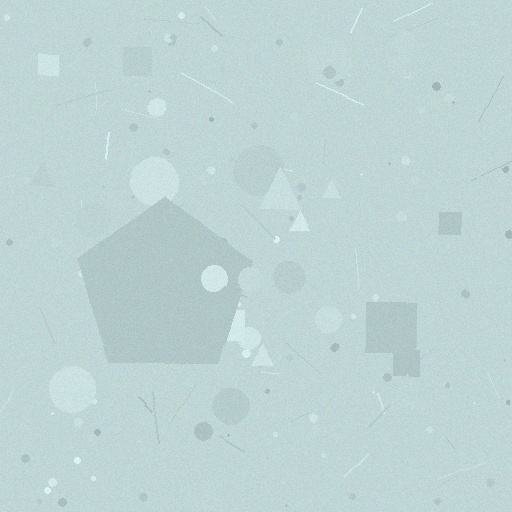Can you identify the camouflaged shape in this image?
The camouflaged shape is a pentagon.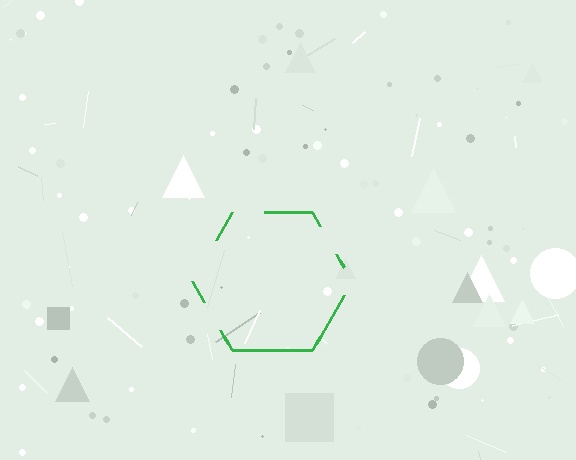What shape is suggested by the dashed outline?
The dashed outline suggests a hexagon.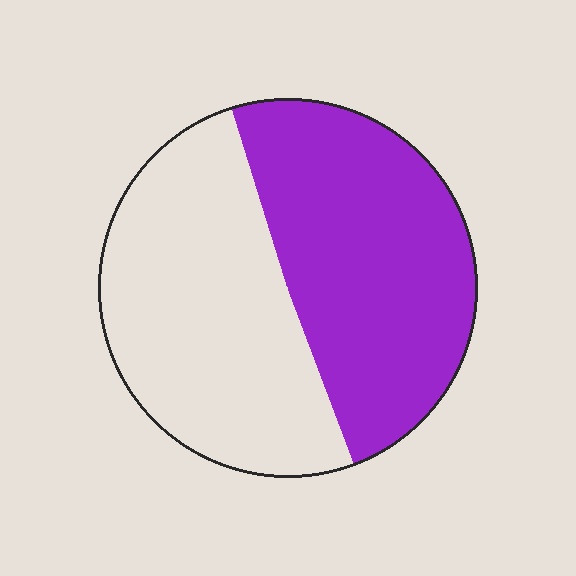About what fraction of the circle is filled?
About one half (1/2).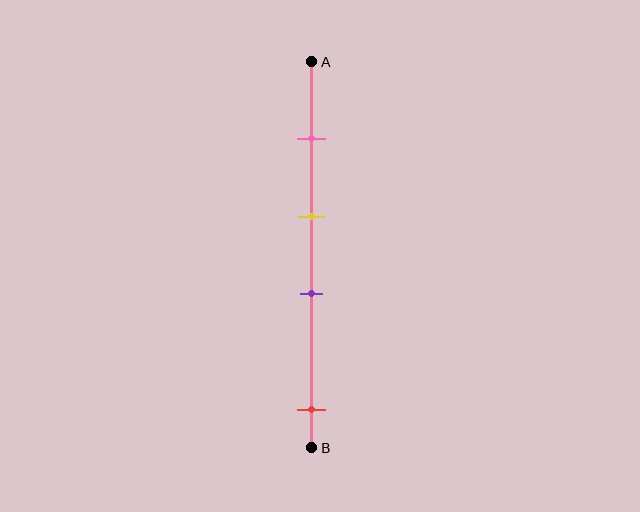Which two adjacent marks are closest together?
The yellow and purple marks are the closest adjacent pair.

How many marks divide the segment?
There are 4 marks dividing the segment.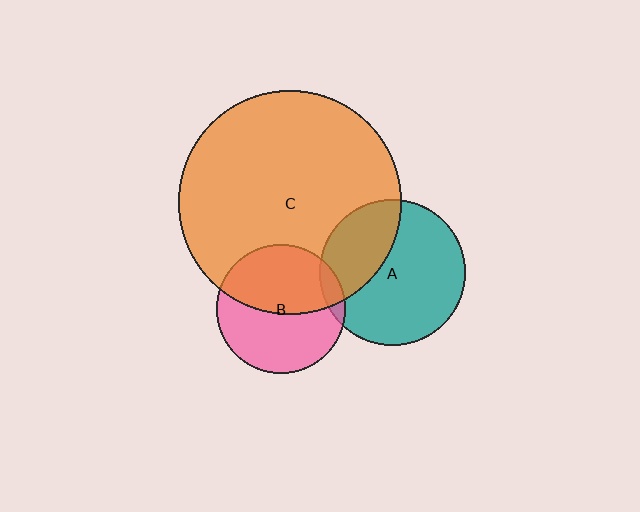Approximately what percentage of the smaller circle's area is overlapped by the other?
Approximately 50%.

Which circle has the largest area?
Circle C (orange).